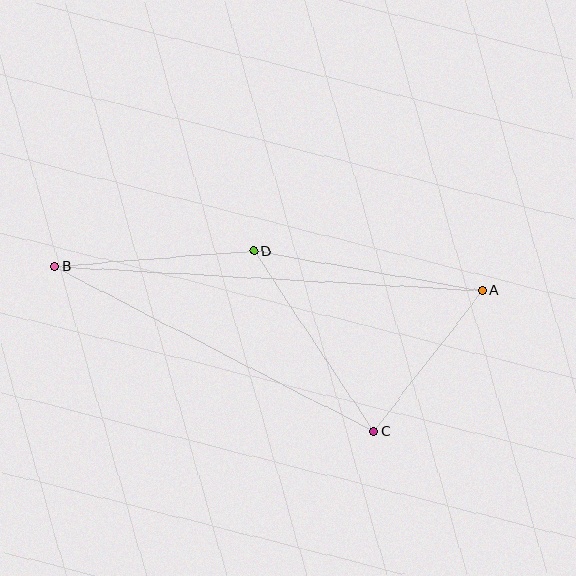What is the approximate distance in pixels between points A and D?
The distance between A and D is approximately 232 pixels.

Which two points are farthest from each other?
Points A and B are farthest from each other.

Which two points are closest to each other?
Points A and C are closest to each other.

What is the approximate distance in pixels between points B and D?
The distance between B and D is approximately 200 pixels.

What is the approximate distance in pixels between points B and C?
The distance between B and C is approximately 359 pixels.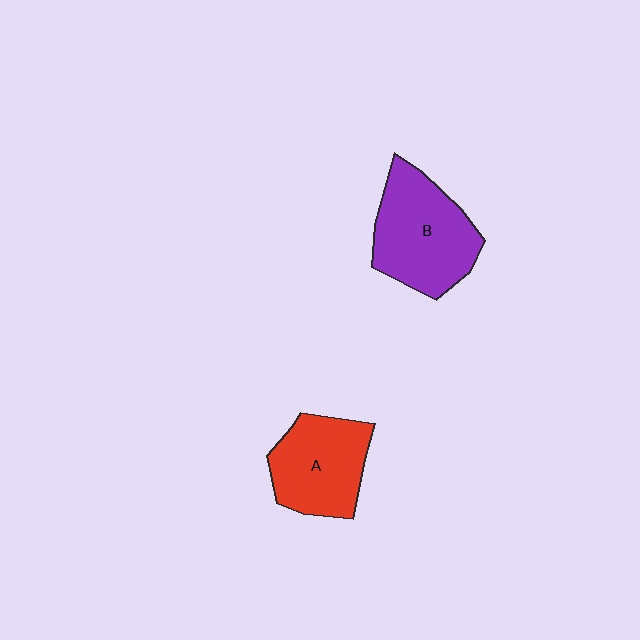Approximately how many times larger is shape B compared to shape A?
Approximately 1.2 times.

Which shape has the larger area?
Shape B (purple).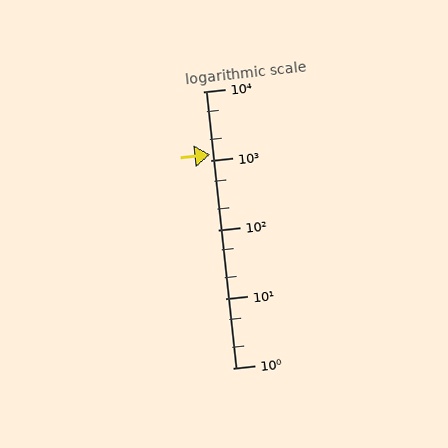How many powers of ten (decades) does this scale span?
The scale spans 4 decades, from 1 to 10000.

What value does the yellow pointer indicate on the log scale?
The pointer indicates approximately 1200.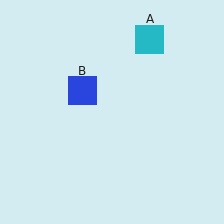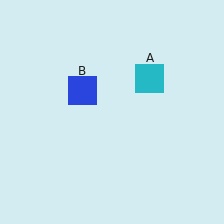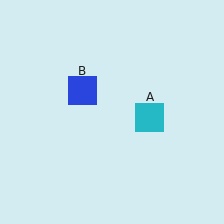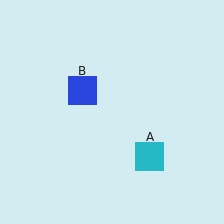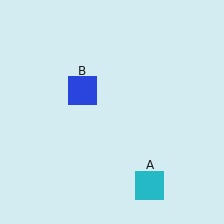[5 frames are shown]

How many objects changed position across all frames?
1 object changed position: cyan square (object A).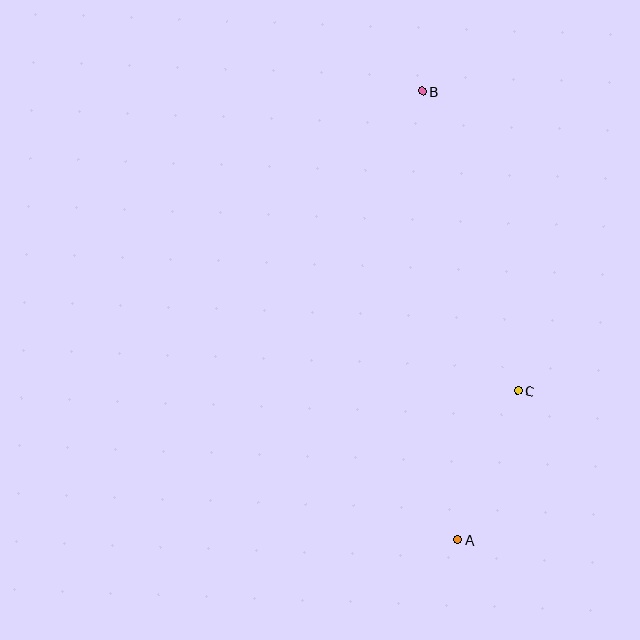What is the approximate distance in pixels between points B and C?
The distance between B and C is approximately 315 pixels.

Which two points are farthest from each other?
Points A and B are farthest from each other.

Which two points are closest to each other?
Points A and C are closest to each other.